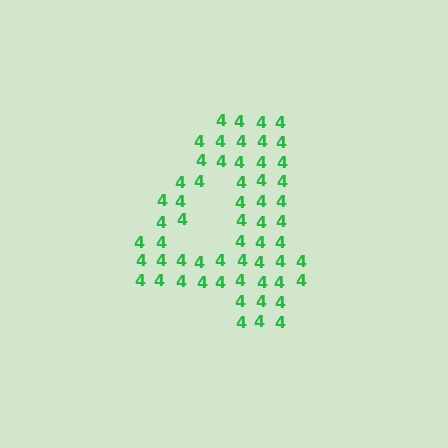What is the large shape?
The large shape is the digit 4.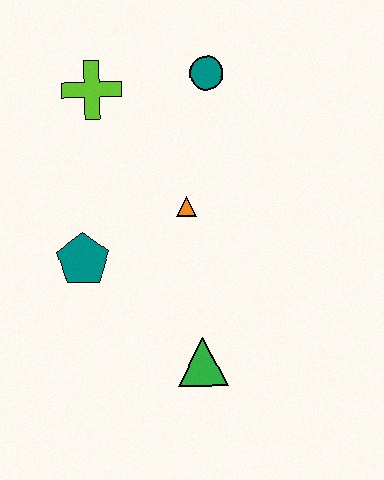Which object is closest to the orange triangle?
The teal pentagon is closest to the orange triangle.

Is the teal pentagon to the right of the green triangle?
No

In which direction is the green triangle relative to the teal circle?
The green triangle is below the teal circle.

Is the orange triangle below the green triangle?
No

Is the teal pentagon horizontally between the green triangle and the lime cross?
No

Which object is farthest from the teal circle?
The green triangle is farthest from the teal circle.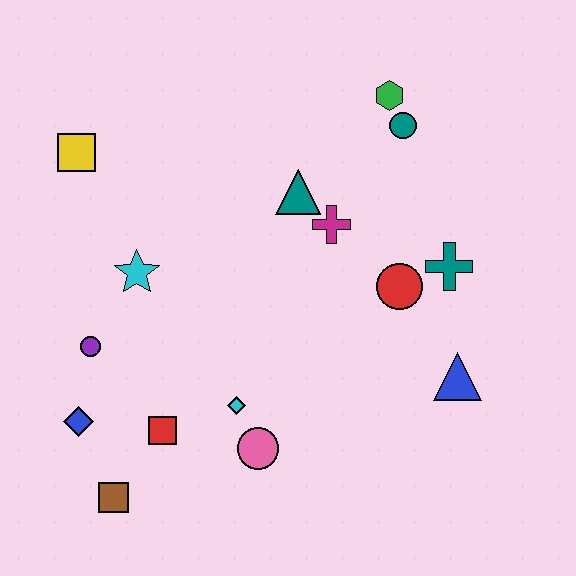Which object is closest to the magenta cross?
The teal triangle is closest to the magenta cross.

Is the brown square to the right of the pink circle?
No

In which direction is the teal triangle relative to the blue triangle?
The teal triangle is above the blue triangle.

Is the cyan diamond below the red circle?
Yes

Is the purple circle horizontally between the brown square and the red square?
No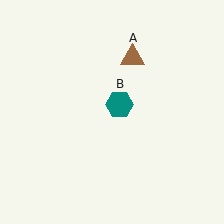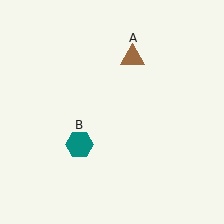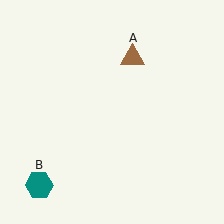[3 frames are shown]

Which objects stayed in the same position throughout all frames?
Brown triangle (object A) remained stationary.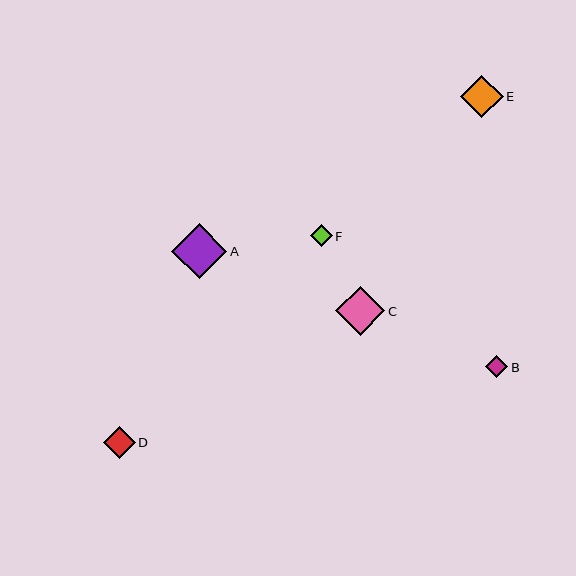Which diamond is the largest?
Diamond A is the largest with a size of approximately 55 pixels.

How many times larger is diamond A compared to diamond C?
Diamond A is approximately 1.1 times the size of diamond C.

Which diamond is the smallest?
Diamond B is the smallest with a size of approximately 22 pixels.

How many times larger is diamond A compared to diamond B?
Diamond A is approximately 2.5 times the size of diamond B.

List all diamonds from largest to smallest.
From largest to smallest: A, C, E, D, F, B.